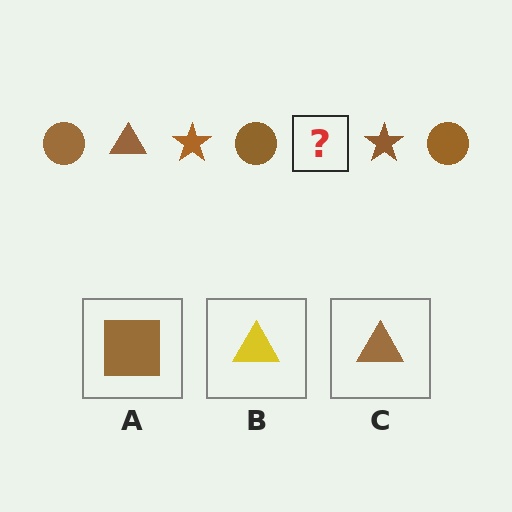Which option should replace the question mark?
Option C.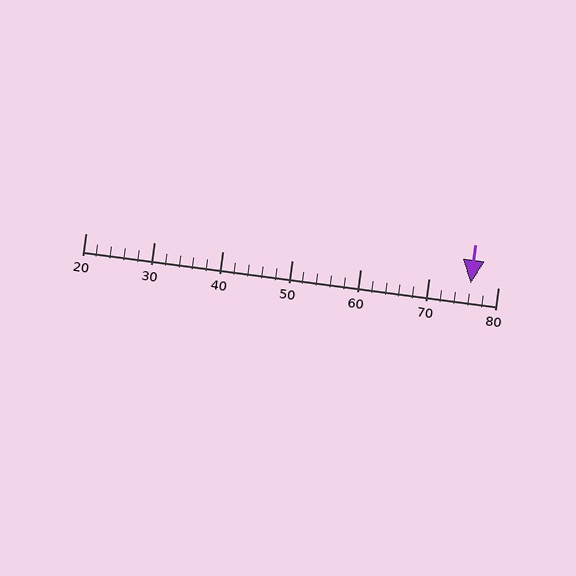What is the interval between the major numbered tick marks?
The major tick marks are spaced 10 units apart.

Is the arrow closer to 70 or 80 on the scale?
The arrow is closer to 80.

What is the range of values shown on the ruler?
The ruler shows values from 20 to 80.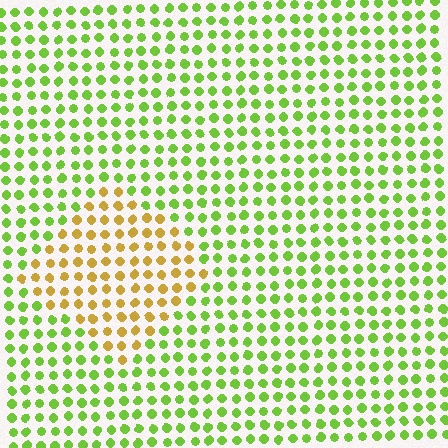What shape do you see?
I see a diamond.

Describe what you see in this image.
The image is filled with small lime elements in a uniform arrangement. A diamond-shaped region is visible where the elements are tinted to a slightly different hue, forming a subtle color boundary.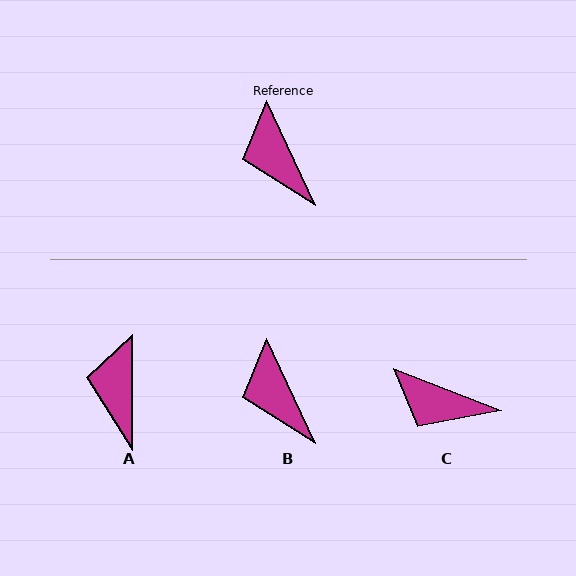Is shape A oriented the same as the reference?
No, it is off by about 26 degrees.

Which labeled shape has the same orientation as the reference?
B.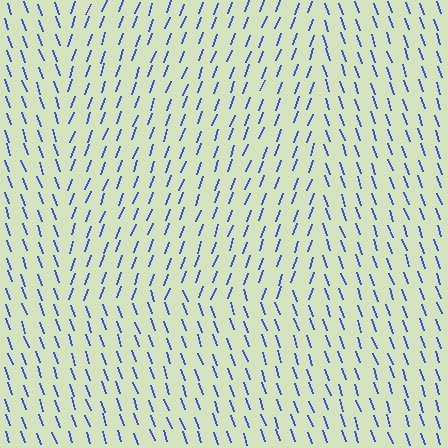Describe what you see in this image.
The image is filled with small blue line segments. A rectangle region in the image has lines oriented differently from the surrounding lines, creating a visible texture boundary.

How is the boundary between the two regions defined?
The boundary is defined purely by a change in line orientation (approximately 39 degrees difference). All lines are the same color and thickness.